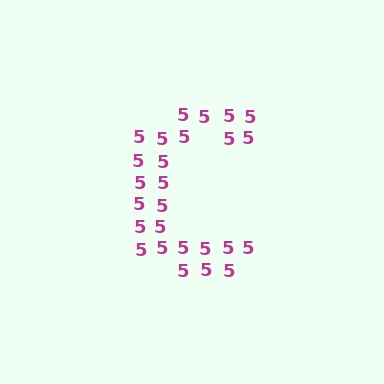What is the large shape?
The large shape is the letter C.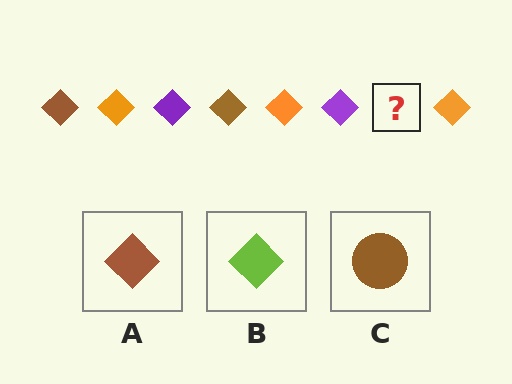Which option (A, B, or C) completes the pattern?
A.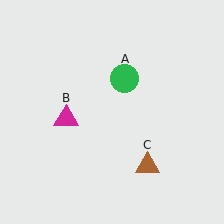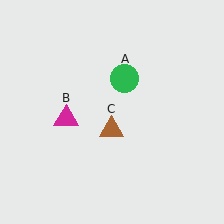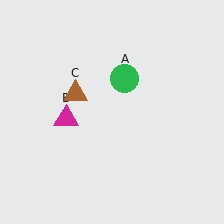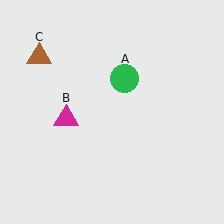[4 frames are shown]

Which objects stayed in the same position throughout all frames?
Green circle (object A) and magenta triangle (object B) remained stationary.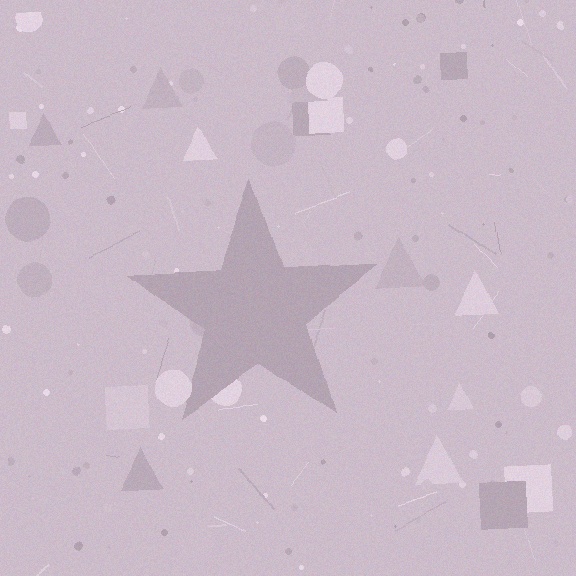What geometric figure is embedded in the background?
A star is embedded in the background.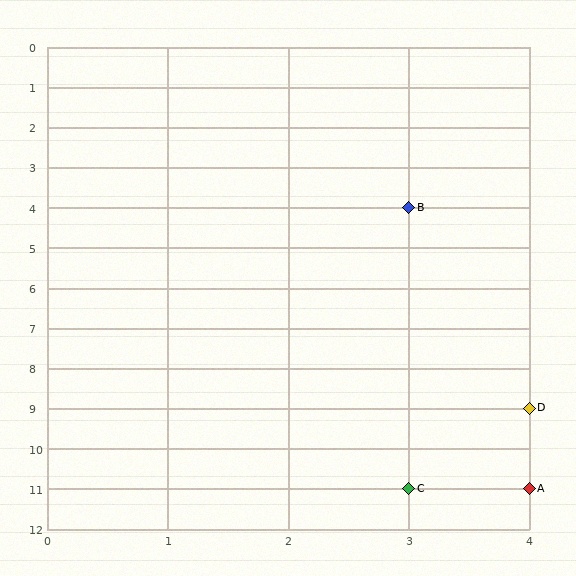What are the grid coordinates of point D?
Point D is at grid coordinates (4, 9).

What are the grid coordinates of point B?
Point B is at grid coordinates (3, 4).